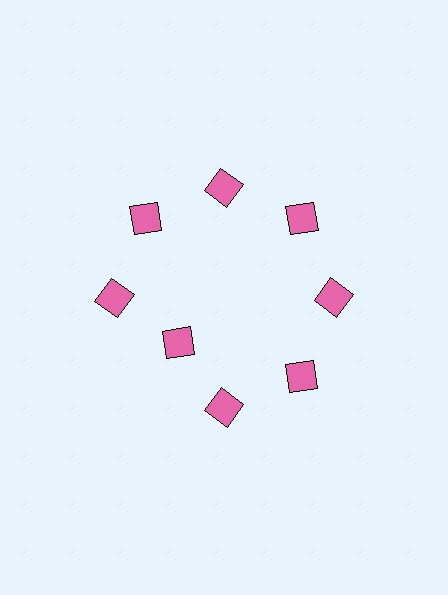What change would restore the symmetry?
The symmetry would be restored by moving it outward, back onto the ring so that all 8 diamonds sit at equal angles and equal distance from the center.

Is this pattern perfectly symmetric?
No. The 8 pink diamonds are arranged in a ring, but one element near the 8 o'clock position is pulled inward toward the center, breaking the 8-fold rotational symmetry.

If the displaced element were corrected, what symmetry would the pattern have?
It would have 8-fold rotational symmetry — the pattern would map onto itself every 45 degrees.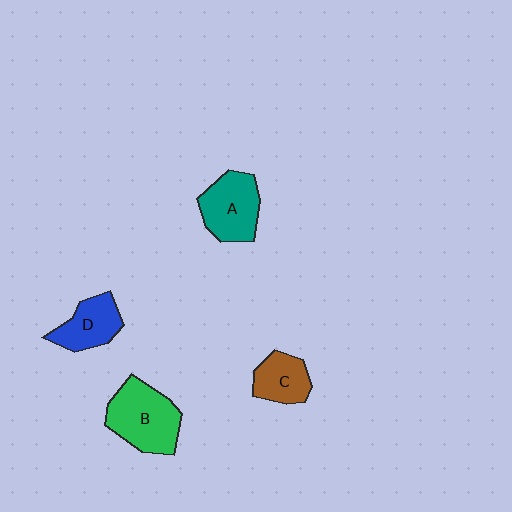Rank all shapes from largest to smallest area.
From largest to smallest: B (green), A (teal), D (blue), C (brown).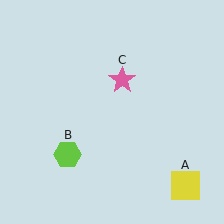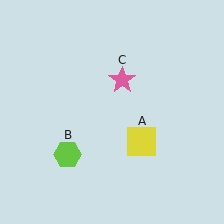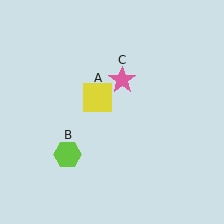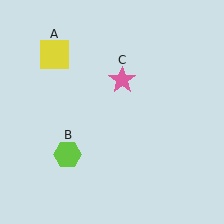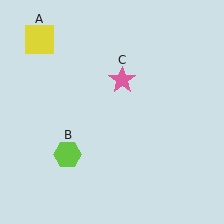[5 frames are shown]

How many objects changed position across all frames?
1 object changed position: yellow square (object A).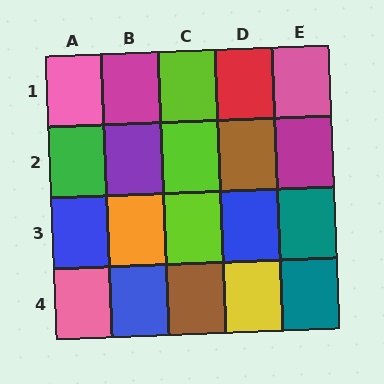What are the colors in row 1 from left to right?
Pink, magenta, lime, red, pink.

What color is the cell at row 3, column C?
Lime.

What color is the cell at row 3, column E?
Teal.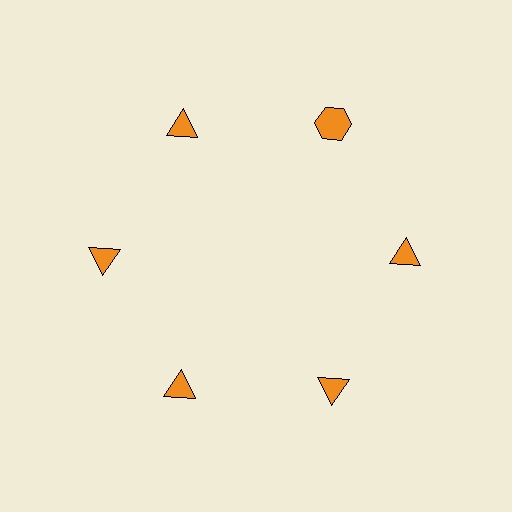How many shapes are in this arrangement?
There are 6 shapes arranged in a ring pattern.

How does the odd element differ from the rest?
It has a different shape: hexagon instead of triangle.